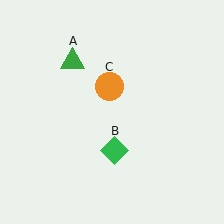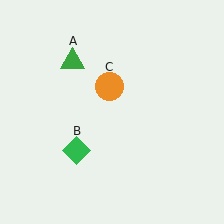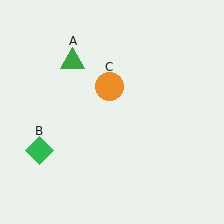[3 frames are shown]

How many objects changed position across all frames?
1 object changed position: green diamond (object B).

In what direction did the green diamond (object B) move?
The green diamond (object B) moved left.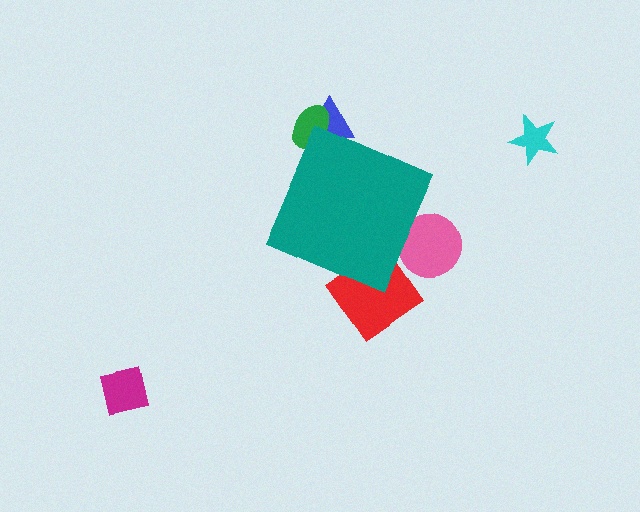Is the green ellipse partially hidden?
Yes, the green ellipse is partially hidden behind the teal diamond.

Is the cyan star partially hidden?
No, the cyan star is fully visible.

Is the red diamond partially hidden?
Yes, the red diamond is partially hidden behind the teal diamond.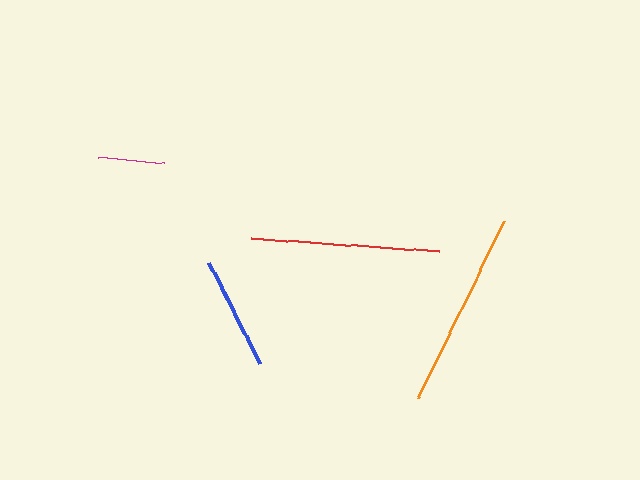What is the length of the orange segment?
The orange segment is approximately 198 pixels long.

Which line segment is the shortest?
The magenta line is the shortest at approximately 67 pixels.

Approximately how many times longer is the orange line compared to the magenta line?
The orange line is approximately 3.0 times the length of the magenta line.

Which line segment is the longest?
The orange line is the longest at approximately 198 pixels.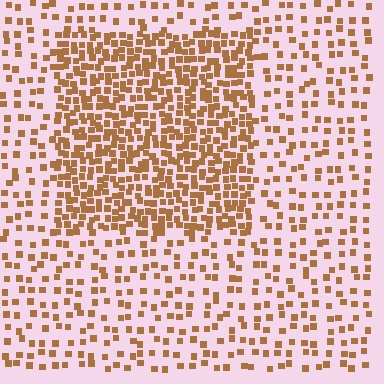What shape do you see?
I see a rectangle.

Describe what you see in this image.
The image contains small brown elements arranged at two different densities. A rectangle-shaped region is visible where the elements are more densely packed than the surrounding area.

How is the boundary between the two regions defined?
The boundary is defined by a change in element density (approximately 2.5x ratio). All elements are the same color, size, and shape.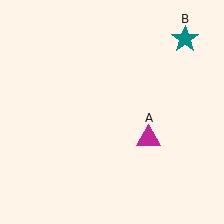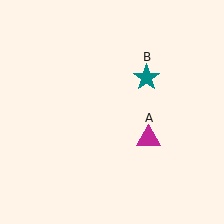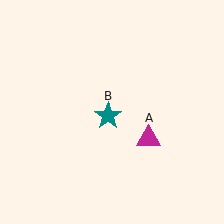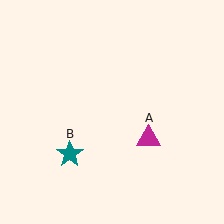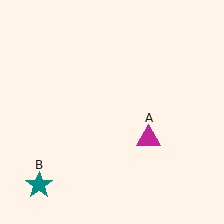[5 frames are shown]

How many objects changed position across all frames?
1 object changed position: teal star (object B).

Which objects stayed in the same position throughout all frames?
Magenta triangle (object A) remained stationary.